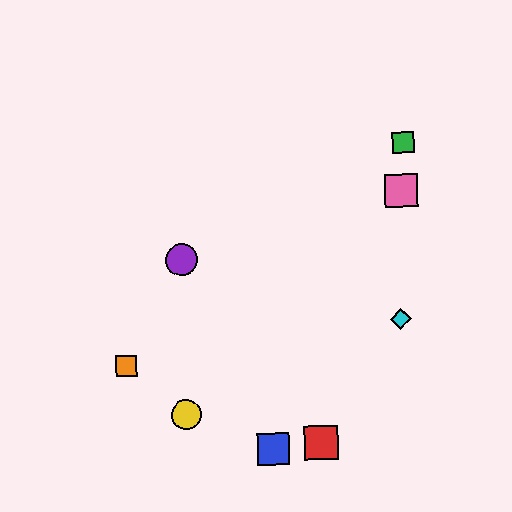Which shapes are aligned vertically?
The yellow circle, the purple circle are aligned vertically.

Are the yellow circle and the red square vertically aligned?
No, the yellow circle is at x≈186 and the red square is at x≈321.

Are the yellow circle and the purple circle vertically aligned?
Yes, both are at x≈186.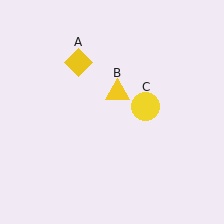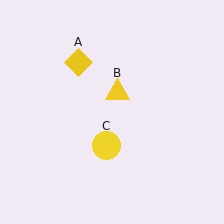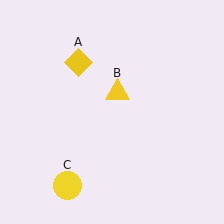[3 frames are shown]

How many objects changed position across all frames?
1 object changed position: yellow circle (object C).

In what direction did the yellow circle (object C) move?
The yellow circle (object C) moved down and to the left.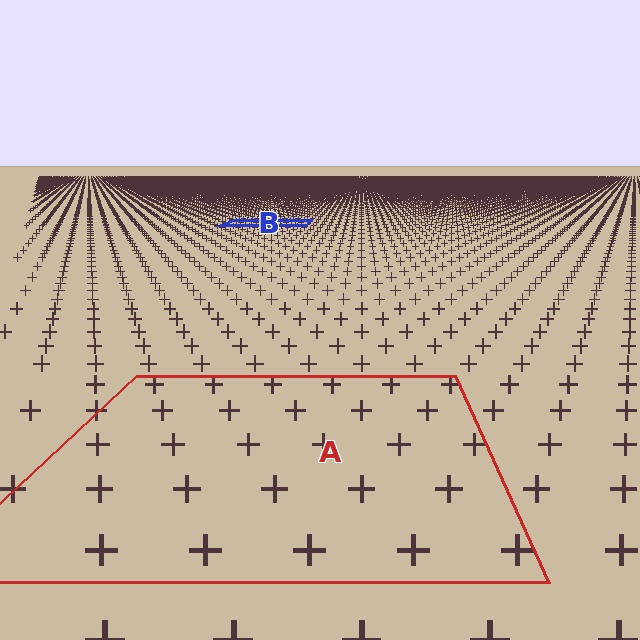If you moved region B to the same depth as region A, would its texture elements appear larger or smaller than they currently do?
They would appear larger. At a closer depth, the same texture elements are projected at a bigger on-screen size.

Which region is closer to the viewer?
Region A is closer. The texture elements there are larger and more spread out.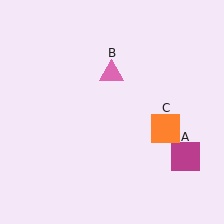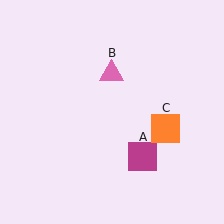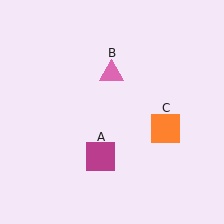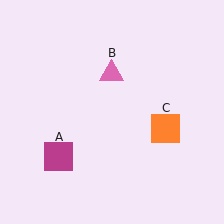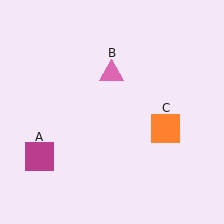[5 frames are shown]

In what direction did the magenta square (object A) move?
The magenta square (object A) moved left.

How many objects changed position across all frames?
1 object changed position: magenta square (object A).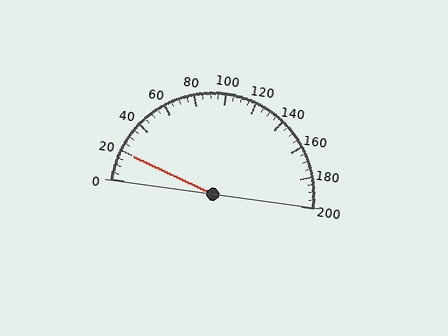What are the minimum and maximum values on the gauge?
The gauge ranges from 0 to 200.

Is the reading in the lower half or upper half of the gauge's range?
The reading is in the lower half of the range (0 to 200).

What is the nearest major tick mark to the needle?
The nearest major tick mark is 20.